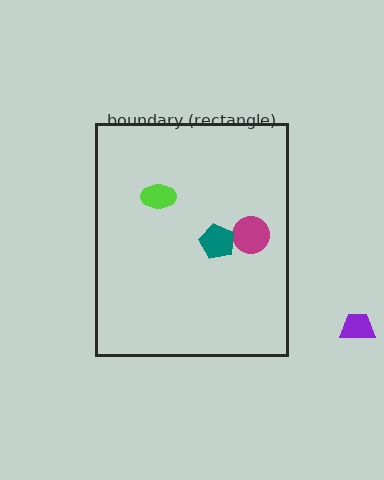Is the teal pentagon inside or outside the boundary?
Inside.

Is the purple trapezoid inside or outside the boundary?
Outside.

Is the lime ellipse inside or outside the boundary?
Inside.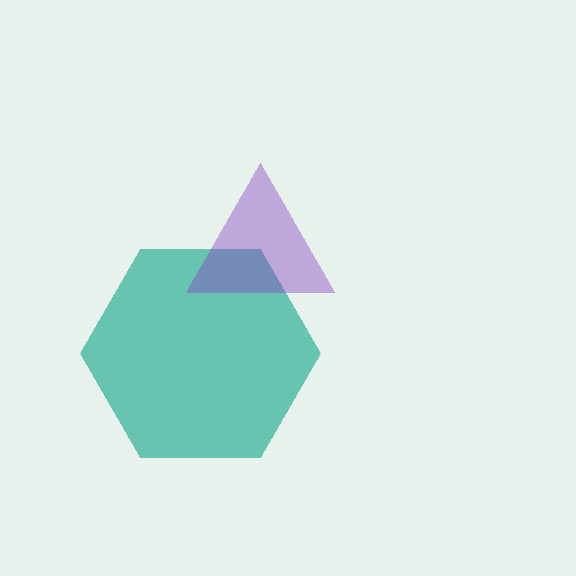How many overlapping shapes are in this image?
There are 2 overlapping shapes in the image.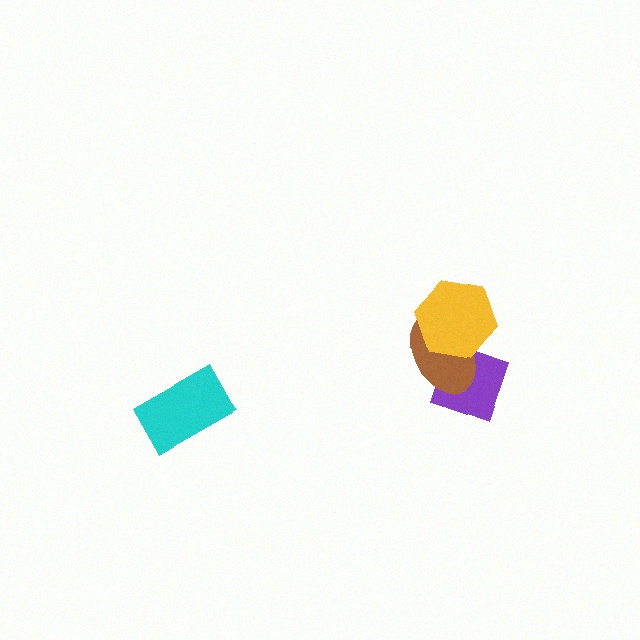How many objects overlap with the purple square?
2 objects overlap with the purple square.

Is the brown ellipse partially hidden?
Yes, it is partially covered by another shape.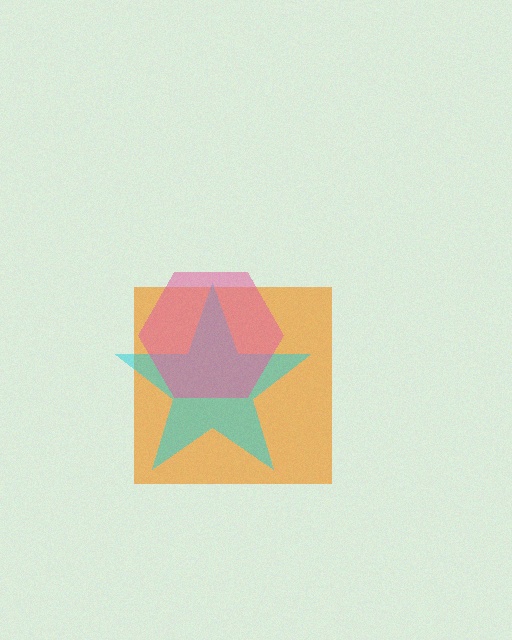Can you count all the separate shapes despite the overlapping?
Yes, there are 3 separate shapes.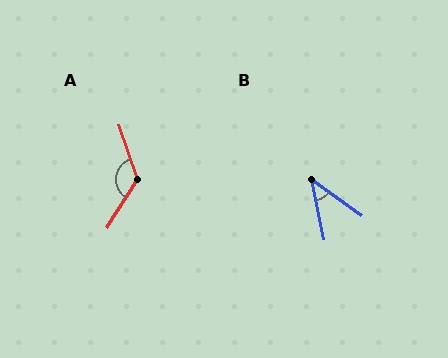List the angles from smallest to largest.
B (43°), A (130°).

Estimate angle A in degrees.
Approximately 130 degrees.